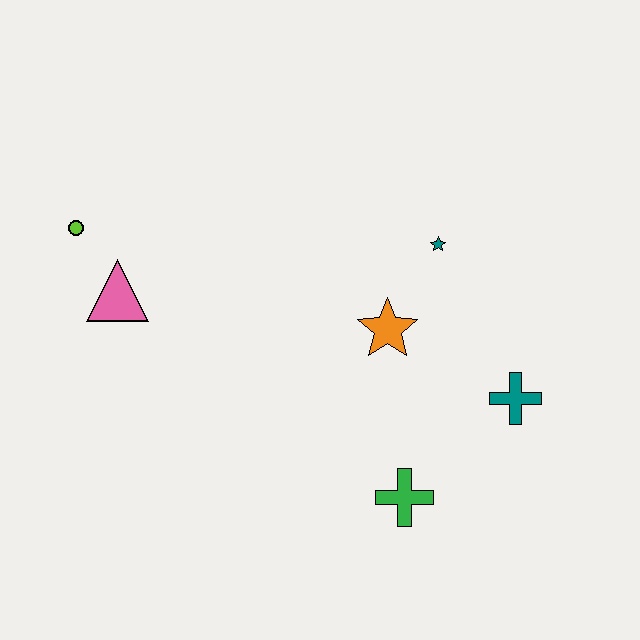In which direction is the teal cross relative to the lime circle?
The teal cross is to the right of the lime circle.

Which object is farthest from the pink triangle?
The teal cross is farthest from the pink triangle.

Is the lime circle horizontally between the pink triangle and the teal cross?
No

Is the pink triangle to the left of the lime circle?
No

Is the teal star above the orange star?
Yes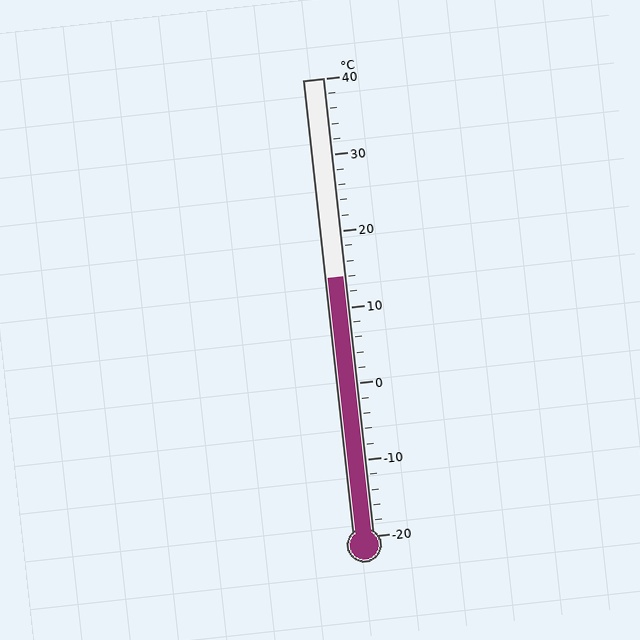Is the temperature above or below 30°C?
The temperature is below 30°C.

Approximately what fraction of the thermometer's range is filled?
The thermometer is filled to approximately 55% of its range.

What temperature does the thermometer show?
The thermometer shows approximately 14°C.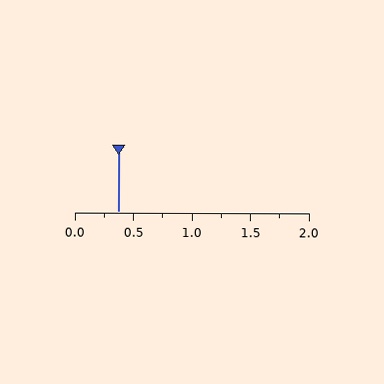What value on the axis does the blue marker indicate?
The marker indicates approximately 0.38.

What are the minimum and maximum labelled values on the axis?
The axis runs from 0.0 to 2.0.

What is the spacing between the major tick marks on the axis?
The major ticks are spaced 0.5 apart.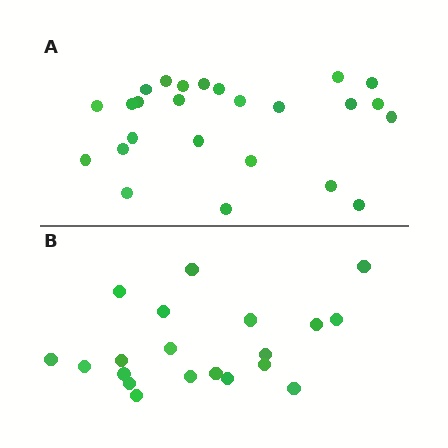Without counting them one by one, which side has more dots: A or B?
Region A (the top region) has more dots.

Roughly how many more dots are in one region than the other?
Region A has about 5 more dots than region B.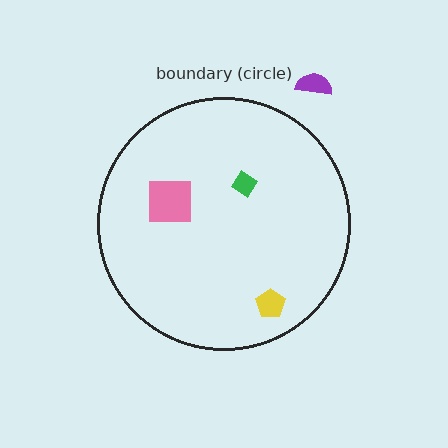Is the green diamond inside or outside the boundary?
Inside.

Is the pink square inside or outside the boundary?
Inside.